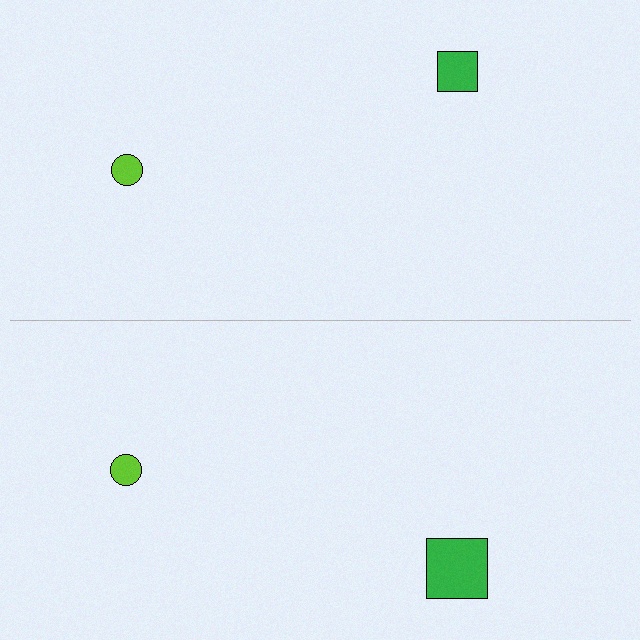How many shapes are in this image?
There are 4 shapes in this image.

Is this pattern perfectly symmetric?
No, the pattern is not perfectly symmetric. The green square on the bottom side has a different size than its mirror counterpart.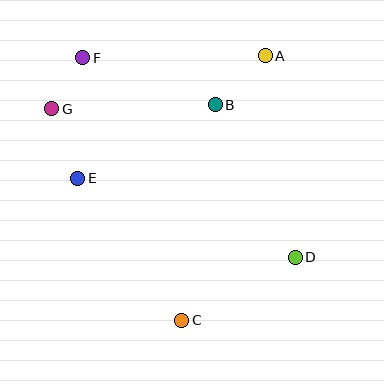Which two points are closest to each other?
Points F and G are closest to each other.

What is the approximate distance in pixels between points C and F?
The distance between C and F is approximately 281 pixels.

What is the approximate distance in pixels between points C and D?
The distance between C and D is approximately 130 pixels.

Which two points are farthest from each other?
Points D and F are farthest from each other.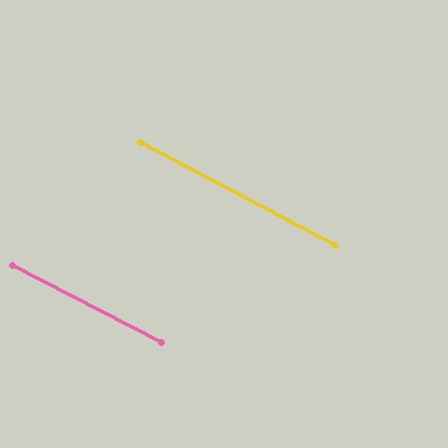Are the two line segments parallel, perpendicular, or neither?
Parallel — their directions differ by only 0.3°.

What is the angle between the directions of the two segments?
Approximately 0 degrees.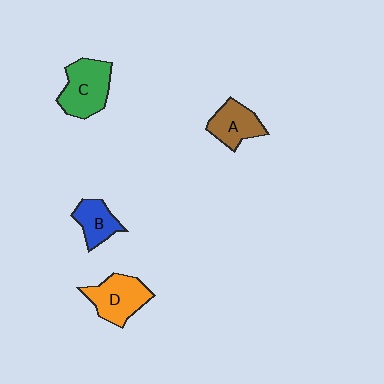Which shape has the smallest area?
Shape B (blue).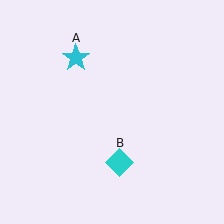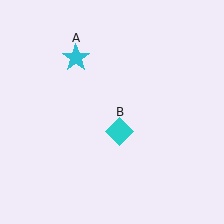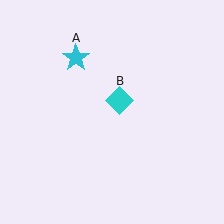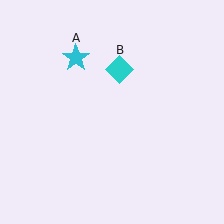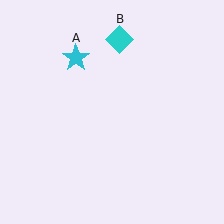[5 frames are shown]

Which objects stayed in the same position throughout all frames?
Cyan star (object A) remained stationary.